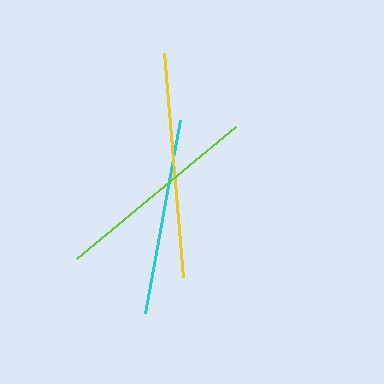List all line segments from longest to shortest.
From longest to shortest: yellow, lime, cyan.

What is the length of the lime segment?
The lime segment is approximately 207 pixels long.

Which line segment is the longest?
The yellow line is the longest at approximately 224 pixels.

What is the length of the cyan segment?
The cyan segment is approximately 196 pixels long.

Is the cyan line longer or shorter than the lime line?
The lime line is longer than the cyan line.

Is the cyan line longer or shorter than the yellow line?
The yellow line is longer than the cyan line.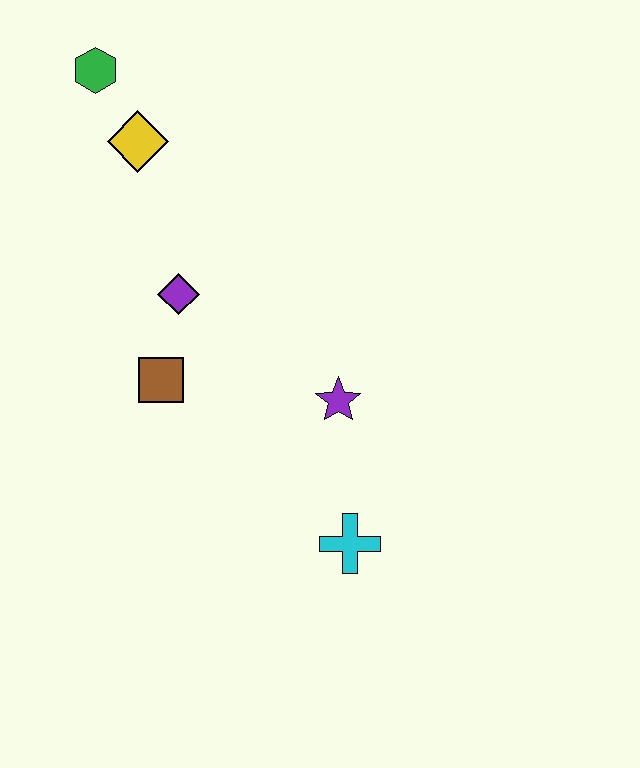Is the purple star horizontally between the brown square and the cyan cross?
Yes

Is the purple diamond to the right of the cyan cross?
No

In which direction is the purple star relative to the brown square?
The purple star is to the right of the brown square.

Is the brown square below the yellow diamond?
Yes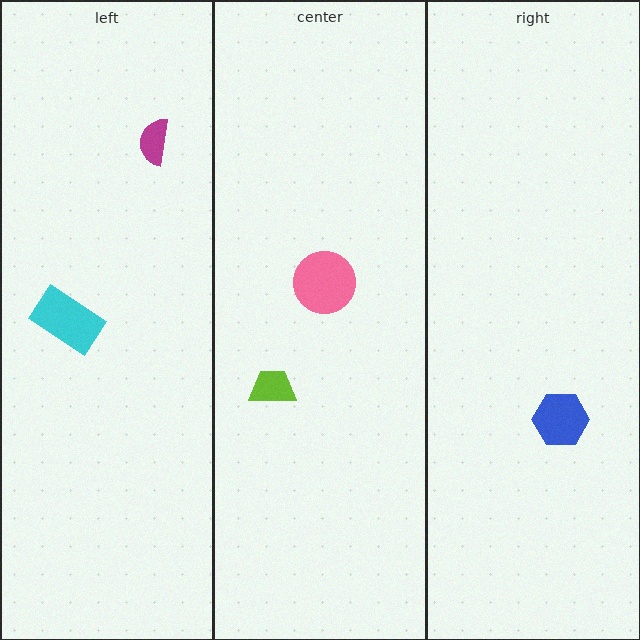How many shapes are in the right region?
1.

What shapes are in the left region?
The magenta semicircle, the cyan rectangle.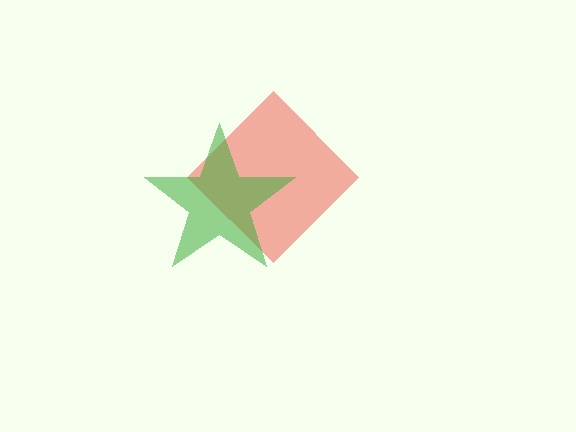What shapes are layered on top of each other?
The layered shapes are: a red diamond, a green star.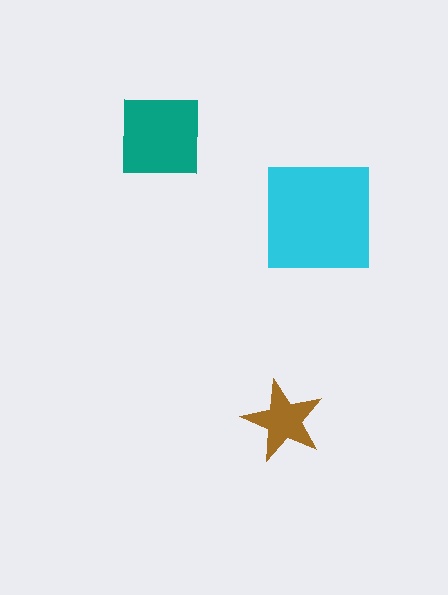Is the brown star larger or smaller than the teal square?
Smaller.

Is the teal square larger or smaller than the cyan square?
Smaller.